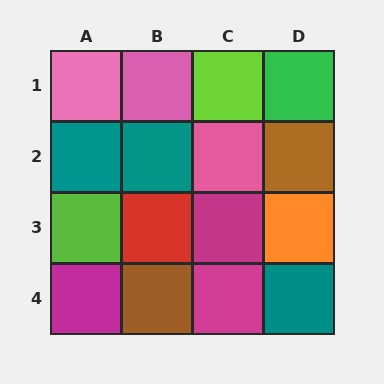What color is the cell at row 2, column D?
Brown.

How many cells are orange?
1 cell is orange.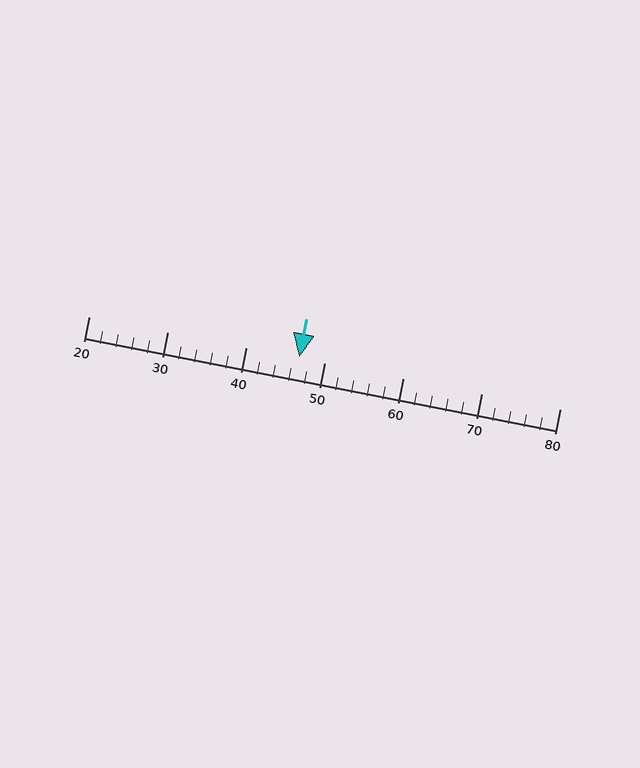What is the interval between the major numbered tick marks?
The major tick marks are spaced 10 units apart.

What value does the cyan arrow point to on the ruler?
The cyan arrow points to approximately 47.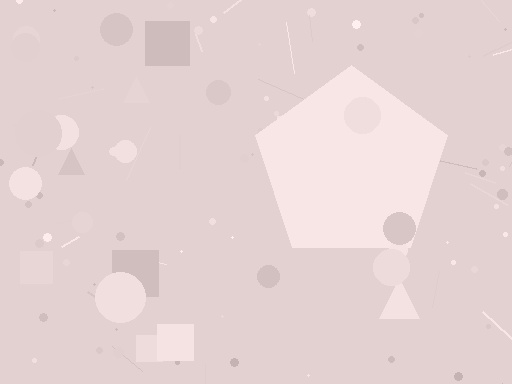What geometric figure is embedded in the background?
A pentagon is embedded in the background.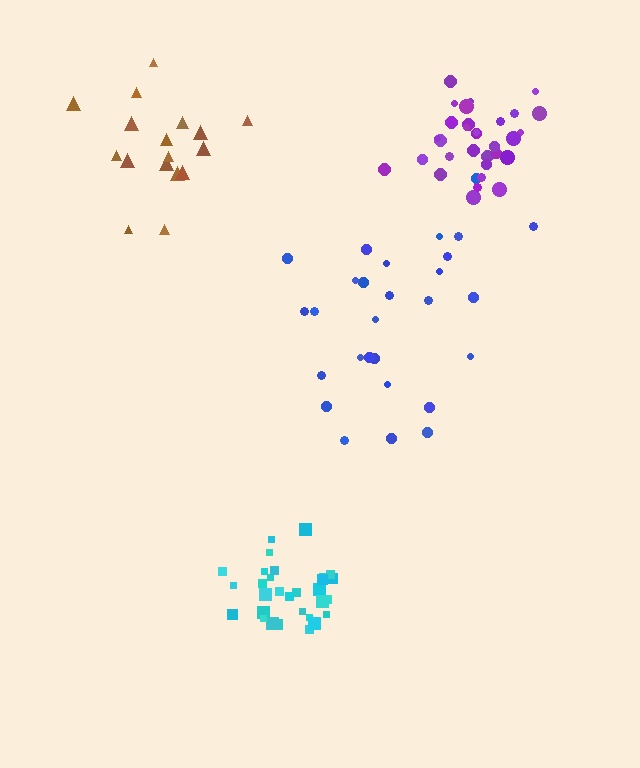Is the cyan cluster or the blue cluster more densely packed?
Cyan.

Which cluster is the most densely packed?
Purple.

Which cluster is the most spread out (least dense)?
Blue.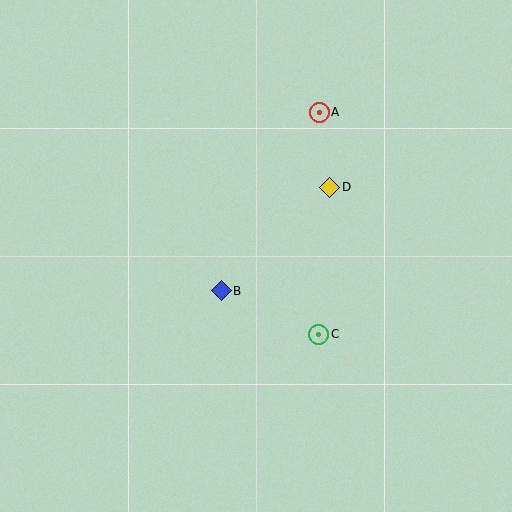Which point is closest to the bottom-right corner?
Point C is closest to the bottom-right corner.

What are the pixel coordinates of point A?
Point A is at (319, 112).